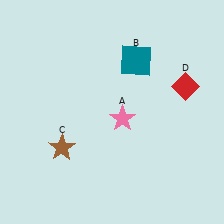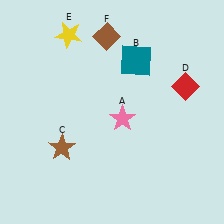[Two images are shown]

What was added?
A yellow star (E), a brown diamond (F) were added in Image 2.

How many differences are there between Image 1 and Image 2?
There are 2 differences between the two images.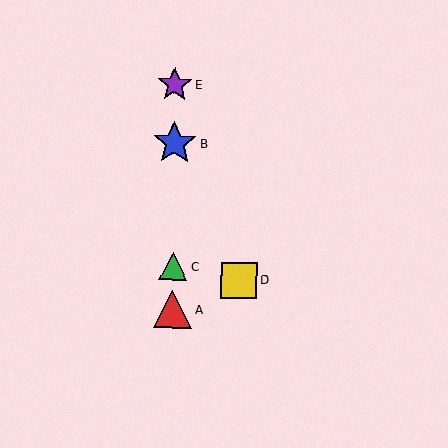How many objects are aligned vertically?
4 objects (A, B, C, E) are aligned vertically.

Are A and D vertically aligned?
No, A is at x≈173 and D is at x≈239.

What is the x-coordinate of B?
Object B is at x≈175.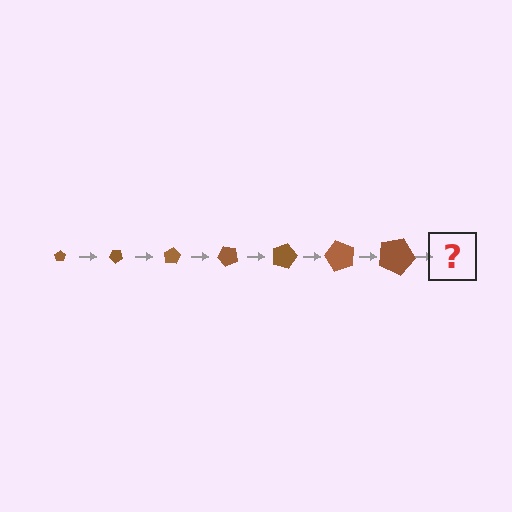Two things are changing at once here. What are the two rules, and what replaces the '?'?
The two rules are that the pentagon grows larger each step and it rotates 40 degrees each step. The '?' should be a pentagon, larger than the previous one and rotated 280 degrees from the start.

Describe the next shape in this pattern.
It should be a pentagon, larger than the previous one and rotated 280 degrees from the start.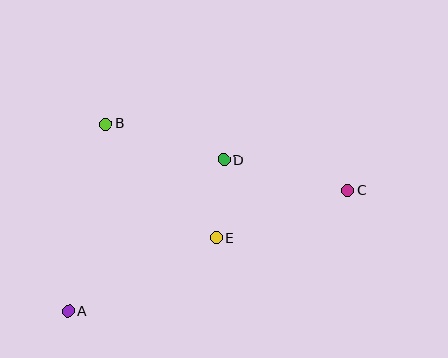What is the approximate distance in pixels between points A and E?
The distance between A and E is approximately 166 pixels.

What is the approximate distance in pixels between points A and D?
The distance between A and D is approximately 217 pixels.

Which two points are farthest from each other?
Points A and C are farthest from each other.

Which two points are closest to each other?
Points D and E are closest to each other.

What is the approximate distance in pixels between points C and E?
The distance between C and E is approximately 139 pixels.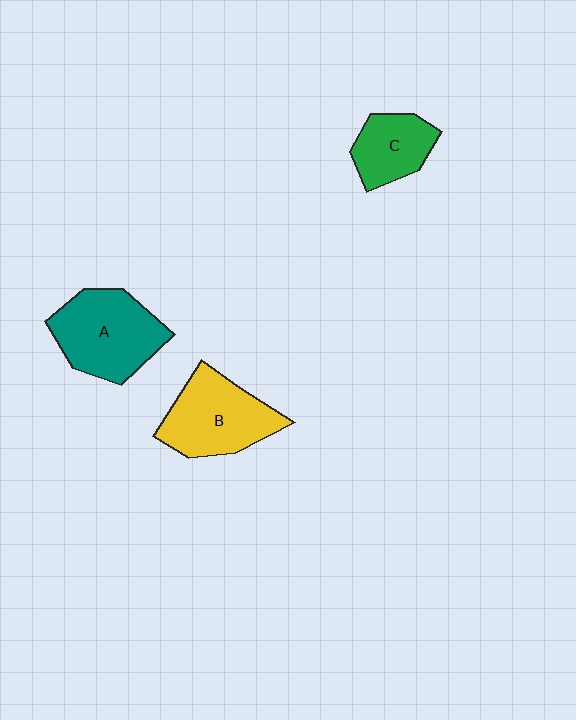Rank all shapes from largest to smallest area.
From largest to smallest: A (teal), B (yellow), C (green).